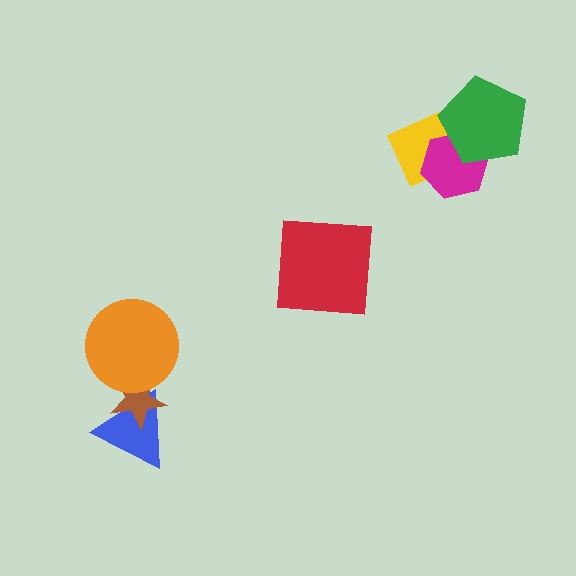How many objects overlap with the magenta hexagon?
2 objects overlap with the magenta hexagon.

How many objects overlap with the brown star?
2 objects overlap with the brown star.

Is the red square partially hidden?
No, no other shape covers it.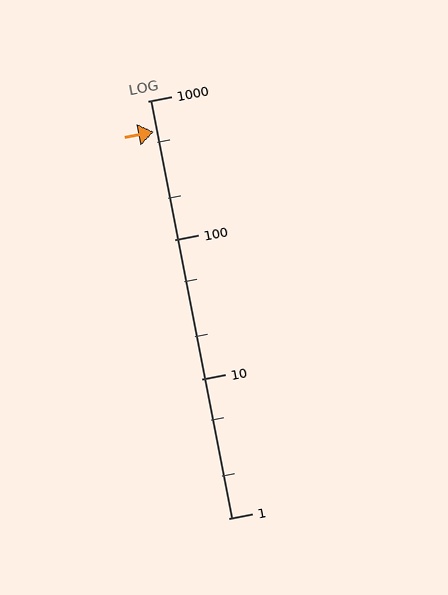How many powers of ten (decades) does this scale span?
The scale spans 3 decades, from 1 to 1000.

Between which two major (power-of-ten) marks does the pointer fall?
The pointer is between 100 and 1000.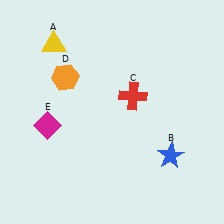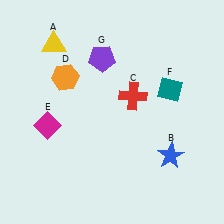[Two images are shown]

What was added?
A teal diamond (F), a purple pentagon (G) were added in Image 2.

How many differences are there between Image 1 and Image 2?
There are 2 differences between the two images.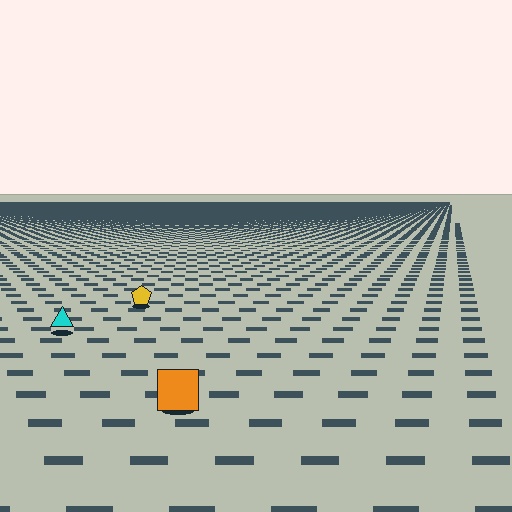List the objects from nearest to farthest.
From nearest to farthest: the orange square, the cyan triangle, the yellow pentagon.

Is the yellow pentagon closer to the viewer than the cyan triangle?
No. The cyan triangle is closer — you can tell from the texture gradient: the ground texture is coarser near it.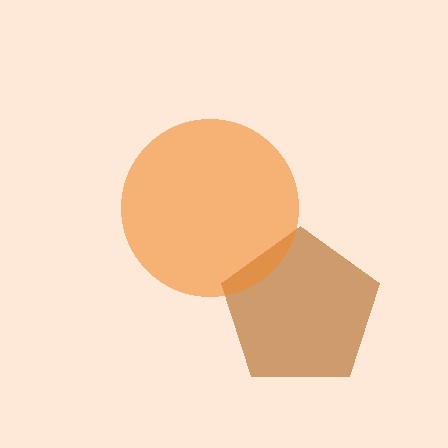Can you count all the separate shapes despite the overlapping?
Yes, there are 2 separate shapes.